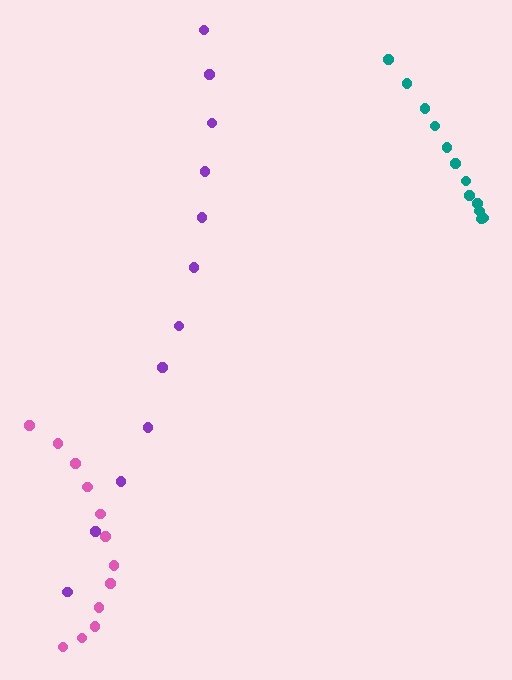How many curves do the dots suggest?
There are 3 distinct paths.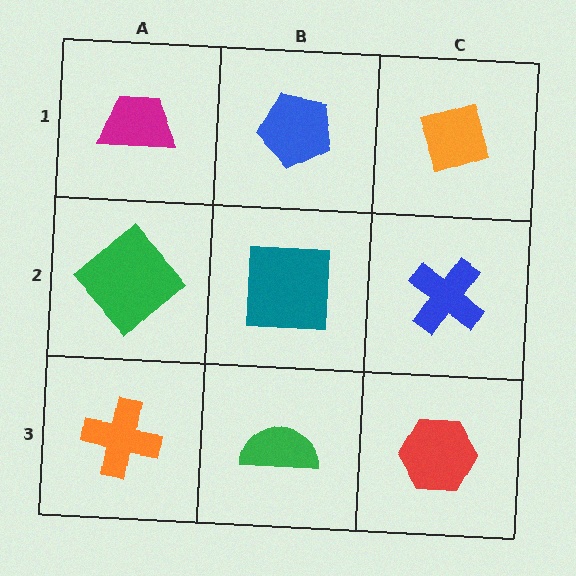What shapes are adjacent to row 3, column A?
A green diamond (row 2, column A), a green semicircle (row 3, column B).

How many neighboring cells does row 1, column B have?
3.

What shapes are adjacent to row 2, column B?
A blue pentagon (row 1, column B), a green semicircle (row 3, column B), a green diamond (row 2, column A), a blue cross (row 2, column C).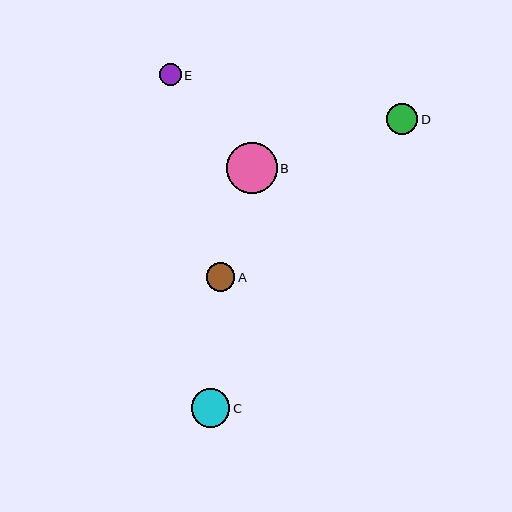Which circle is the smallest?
Circle E is the smallest with a size of approximately 22 pixels.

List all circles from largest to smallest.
From largest to smallest: B, C, D, A, E.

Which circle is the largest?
Circle B is the largest with a size of approximately 51 pixels.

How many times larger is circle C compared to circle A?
Circle C is approximately 1.3 times the size of circle A.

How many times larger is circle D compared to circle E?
Circle D is approximately 1.4 times the size of circle E.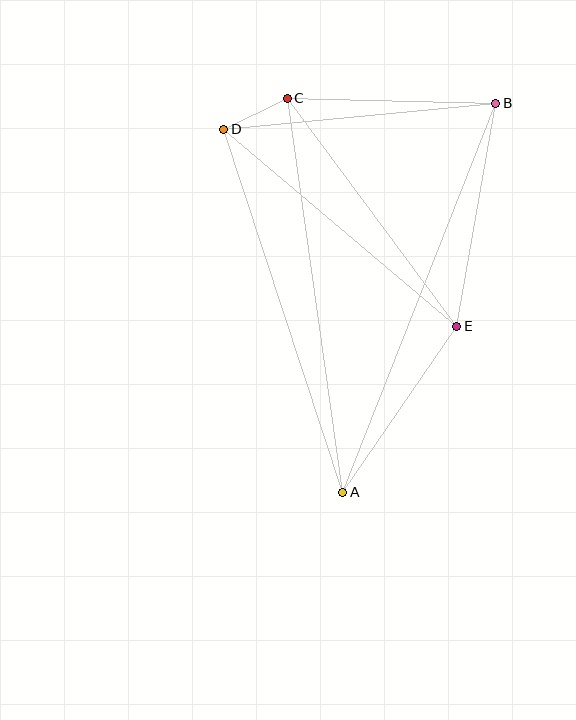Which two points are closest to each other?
Points C and D are closest to each other.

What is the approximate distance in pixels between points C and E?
The distance between C and E is approximately 284 pixels.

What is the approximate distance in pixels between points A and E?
The distance between A and E is approximately 201 pixels.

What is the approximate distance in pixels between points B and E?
The distance between B and E is approximately 226 pixels.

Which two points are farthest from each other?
Points A and B are farthest from each other.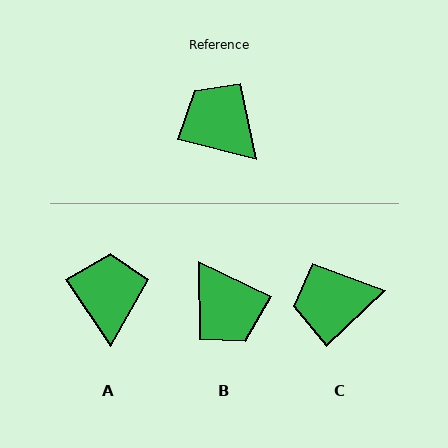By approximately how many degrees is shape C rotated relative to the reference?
Approximately 58 degrees counter-clockwise.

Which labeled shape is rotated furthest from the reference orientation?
B, about 169 degrees away.